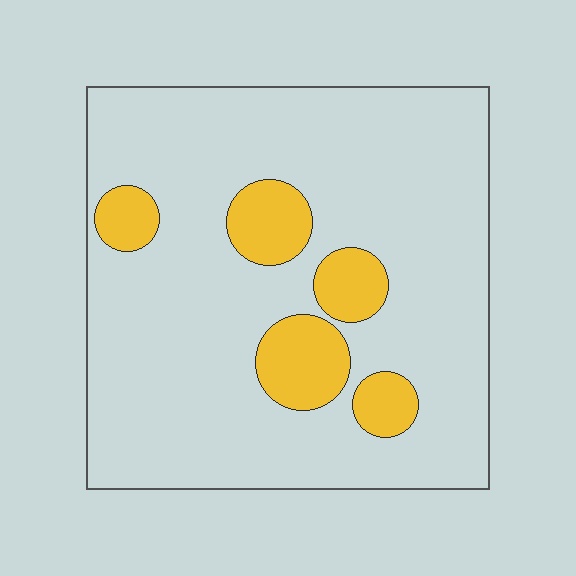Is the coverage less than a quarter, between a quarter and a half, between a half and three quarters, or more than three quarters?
Less than a quarter.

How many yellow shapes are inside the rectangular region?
5.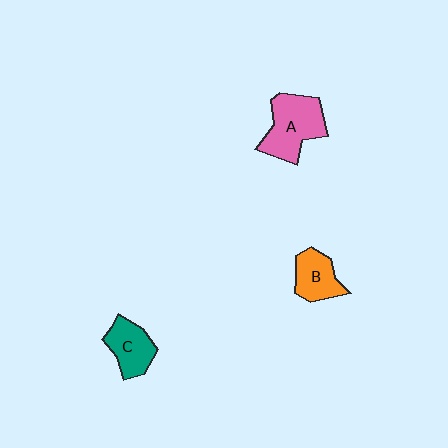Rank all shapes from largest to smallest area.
From largest to smallest: A (pink), C (teal), B (orange).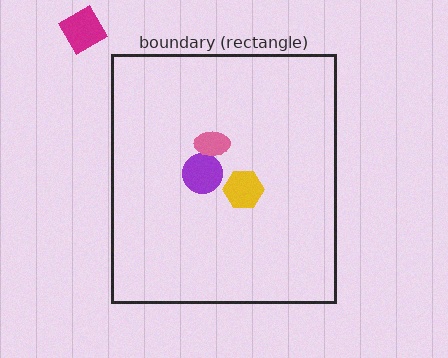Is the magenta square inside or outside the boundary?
Outside.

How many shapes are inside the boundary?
3 inside, 1 outside.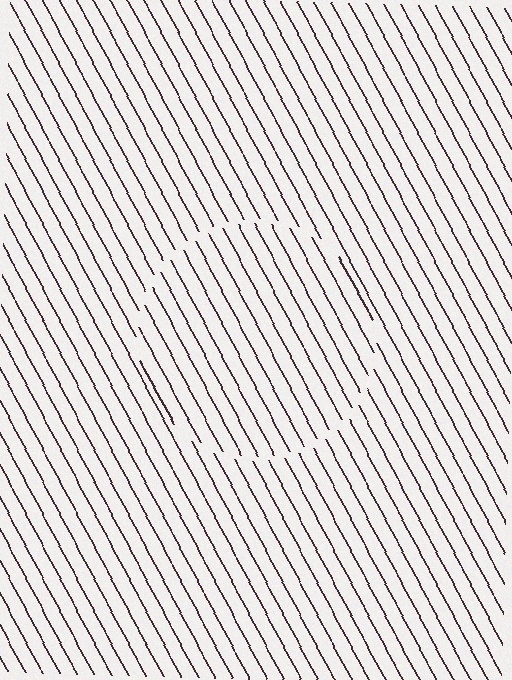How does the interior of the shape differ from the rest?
The interior of the shape contains the same grating, shifted by half a period — the contour is defined by the phase discontinuity where line-ends from the inner and outer gratings abut.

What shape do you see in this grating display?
An illusory circle. The interior of the shape contains the same grating, shifted by half a period — the contour is defined by the phase discontinuity where line-ends from the inner and outer gratings abut.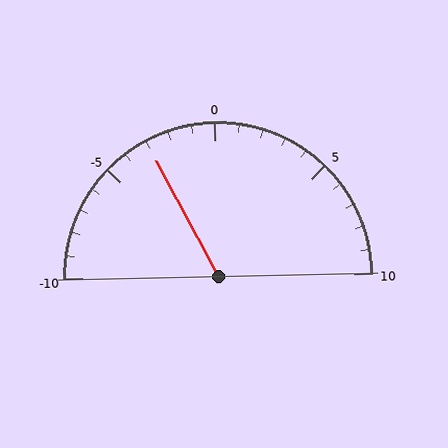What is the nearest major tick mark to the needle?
The nearest major tick mark is -5.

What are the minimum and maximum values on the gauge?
The gauge ranges from -10 to 10.